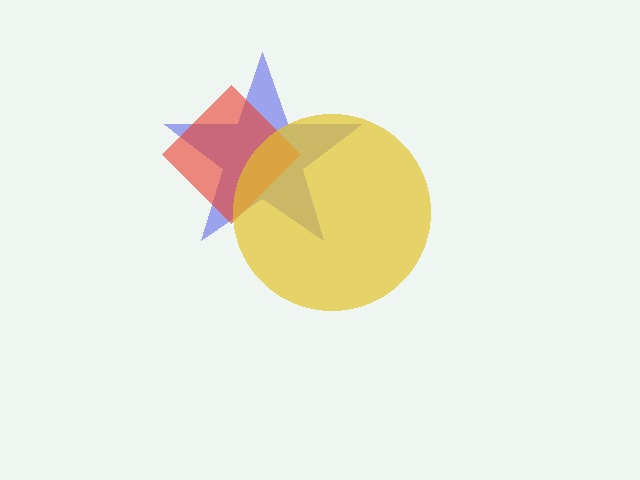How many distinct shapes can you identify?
There are 3 distinct shapes: a blue star, a red diamond, a yellow circle.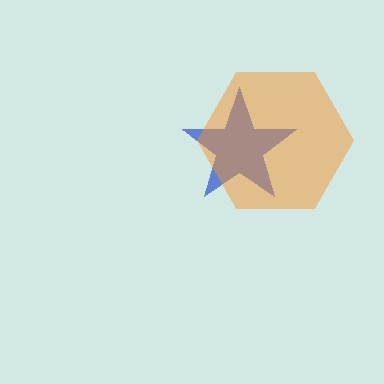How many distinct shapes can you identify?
There are 2 distinct shapes: a blue star, an orange hexagon.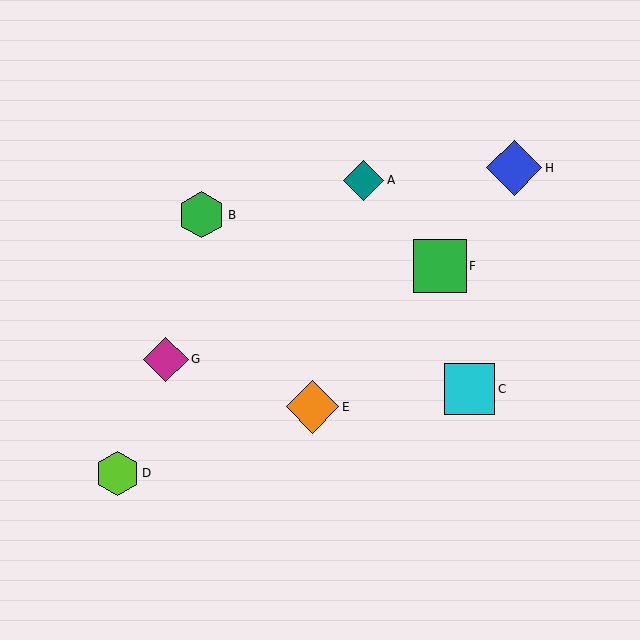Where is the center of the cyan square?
The center of the cyan square is at (470, 389).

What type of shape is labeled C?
Shape C is a cyan square.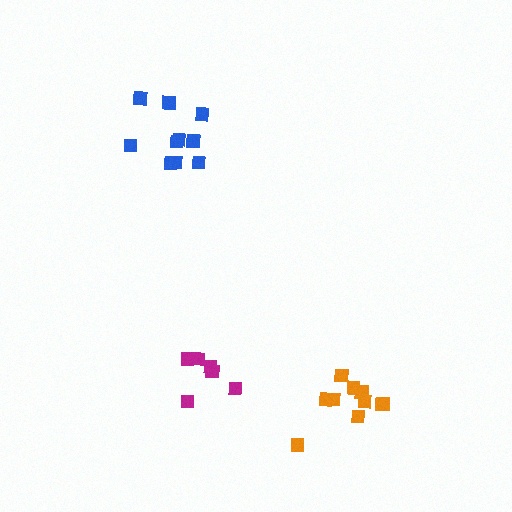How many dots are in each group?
Group 1: 10 dots, Group 2: 11 dots, Group 3: 6 dots (27 total).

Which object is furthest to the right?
The orange cluster is rightmost.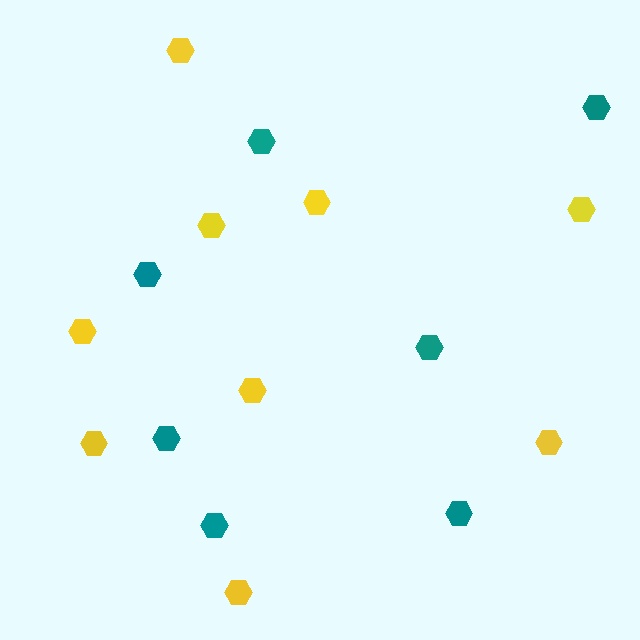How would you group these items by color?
There are 2 groups: one group of yellow hexagons (9) and one group of teal hexagons (7).